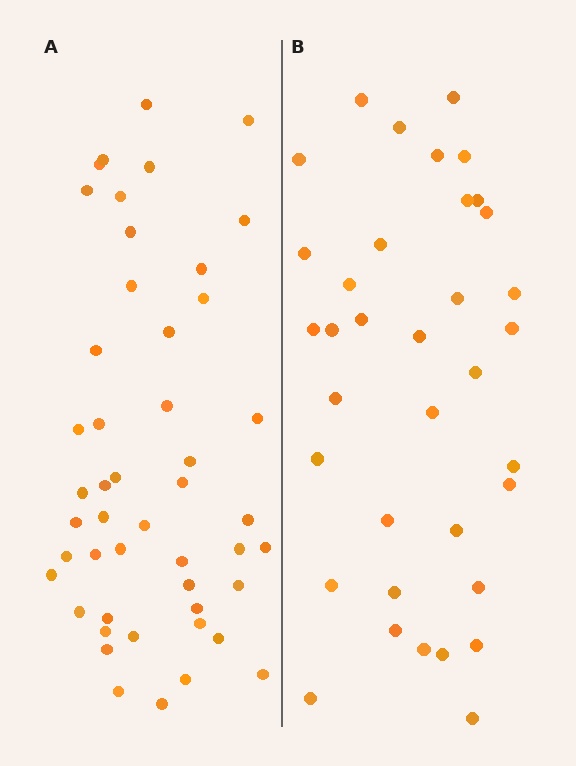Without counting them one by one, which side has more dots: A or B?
Region A (the left region) has more dots.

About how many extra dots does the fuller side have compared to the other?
Region A has roughly 12 or so more dots than region B.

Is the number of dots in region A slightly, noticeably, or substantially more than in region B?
Region A has noticeably more, but not dramatically so. The ratio is roughly 1.3 to 1.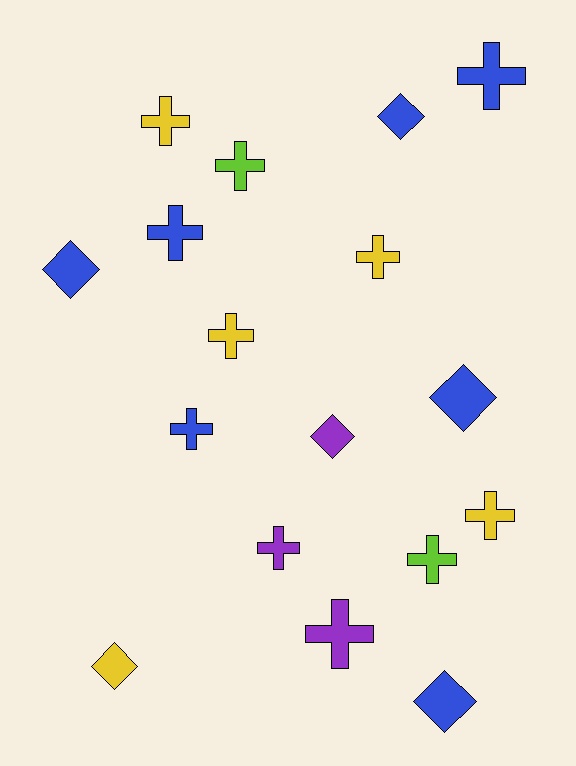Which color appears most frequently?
Blue, with 7 objects.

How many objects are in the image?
There are 17 objects.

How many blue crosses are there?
There are 3 blue crosses.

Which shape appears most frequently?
Cross, with 11 objects.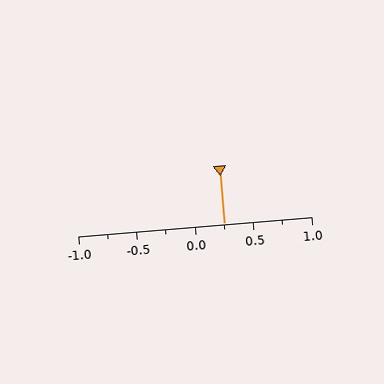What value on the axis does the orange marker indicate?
The marker indicates approximately 0.25.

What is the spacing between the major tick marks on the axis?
The major ticks are spaced 0.5 apart.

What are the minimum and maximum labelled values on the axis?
The axis runs from -1.0 to 1.0.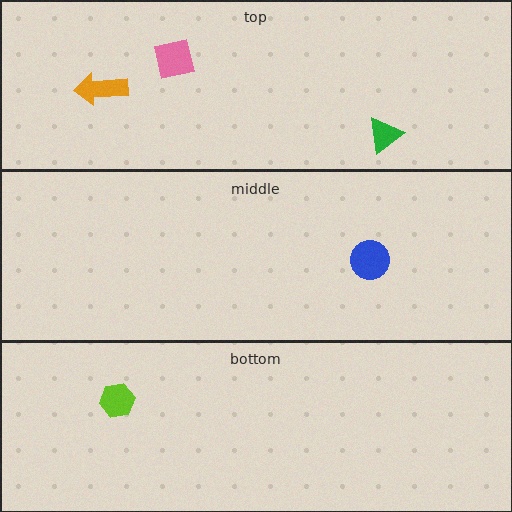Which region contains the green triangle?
The top region.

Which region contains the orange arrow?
The top region.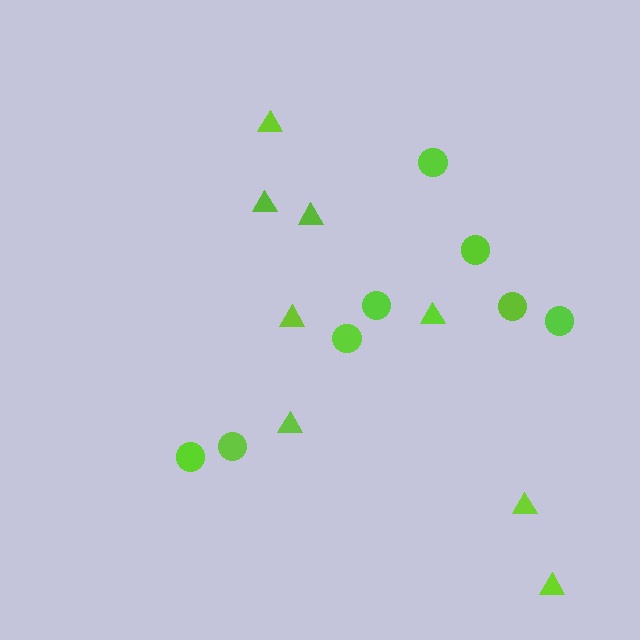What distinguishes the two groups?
There are 2 groups: one group of circles (8) and one group of triangles (8).